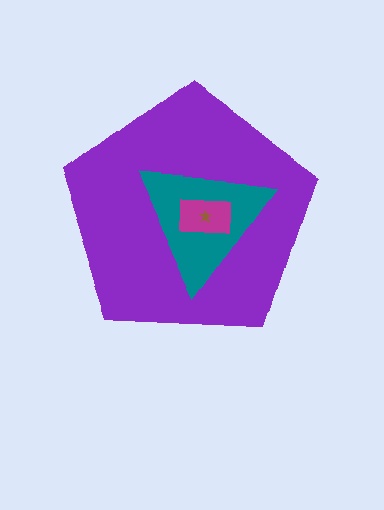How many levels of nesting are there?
4.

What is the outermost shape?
The purple pentagon.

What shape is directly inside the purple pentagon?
The teal triangle.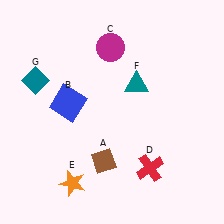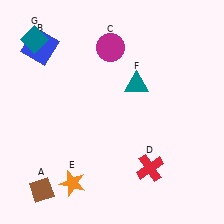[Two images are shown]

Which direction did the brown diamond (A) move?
The brown diamond (A) moved left.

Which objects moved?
The objects that moved are: the brown diamond (A), the blue square (B), the teal diamond (G).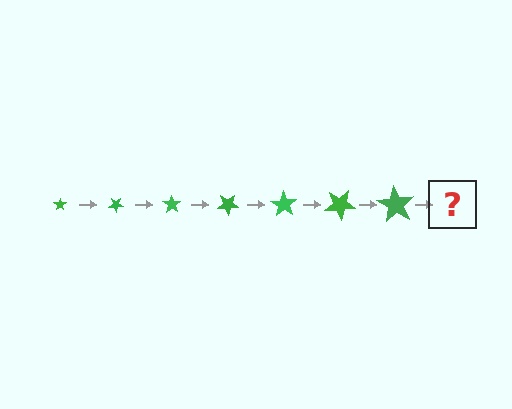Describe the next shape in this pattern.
It should be a star, larger than the previous one and rotated 245 degrees from the start.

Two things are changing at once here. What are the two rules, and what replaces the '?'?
The two rules are that the star grows larger each step and it rotates 35 degrees each step. The '?' should be a star, larger than the previous one and rotated 245 degrees from the start.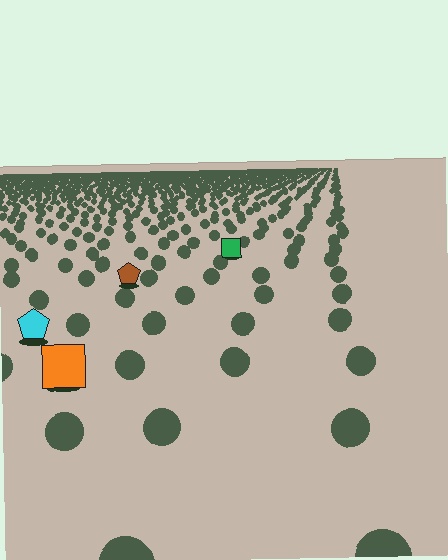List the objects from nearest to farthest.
From nearest to farthest: the orange square, the cyan pentagon, the brown pentagon, the green square.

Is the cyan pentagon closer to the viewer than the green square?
Yes. The cyan pentagon is closer — you can tell from the texture gradient: the ground texture is coarser near it.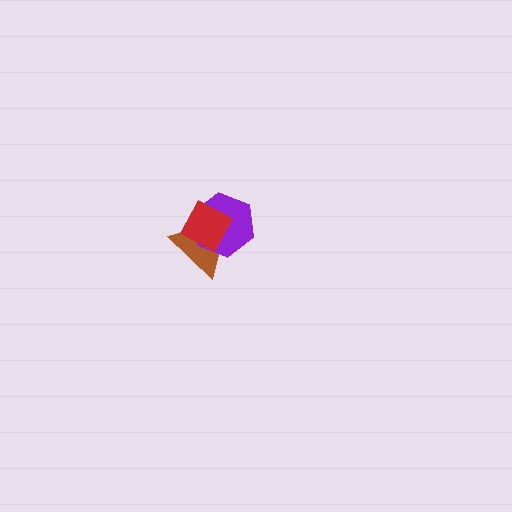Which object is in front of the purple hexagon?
The red diamond is in front of the purple hexagon.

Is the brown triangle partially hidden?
Yes, it is partially covered by another shape.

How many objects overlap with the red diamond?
2 objects overlap with the red diamond.